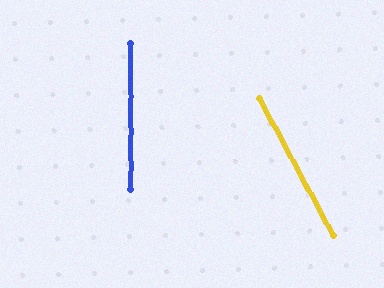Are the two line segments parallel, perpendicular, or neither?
Neither parallel nor perpendicular — they differ by about 28°.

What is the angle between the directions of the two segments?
Approximately 28 degrees.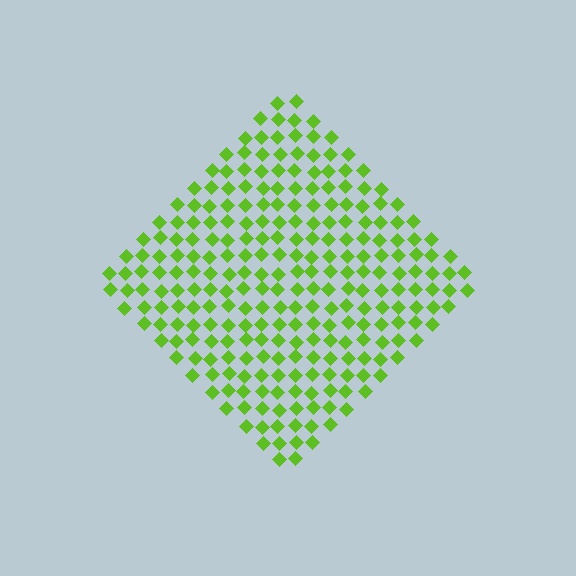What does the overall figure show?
The overall figure shows a diamond.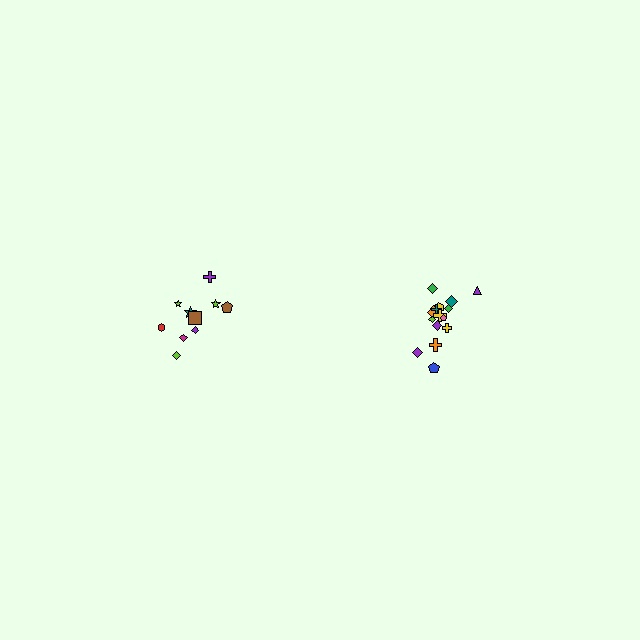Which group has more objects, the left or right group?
The right group.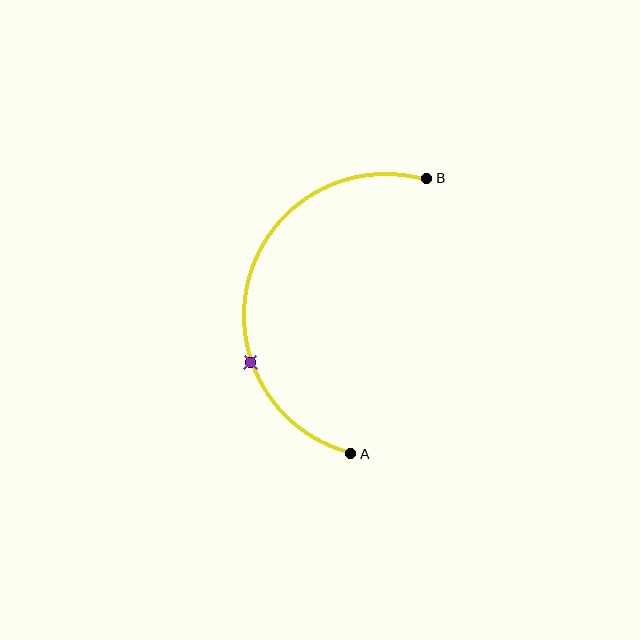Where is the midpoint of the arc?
The arc midpoint is the point on the curve farthest from the straight line joining A and B. It sits to the left of that line.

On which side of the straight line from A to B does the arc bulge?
The arc bulges to the left of the straight line connecting A and B.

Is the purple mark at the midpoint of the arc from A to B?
No. The purple mark lies on the arc but is closer to endpoint A. The arc midpoint would be at the point on the curve equidistant along the arc from both A and B.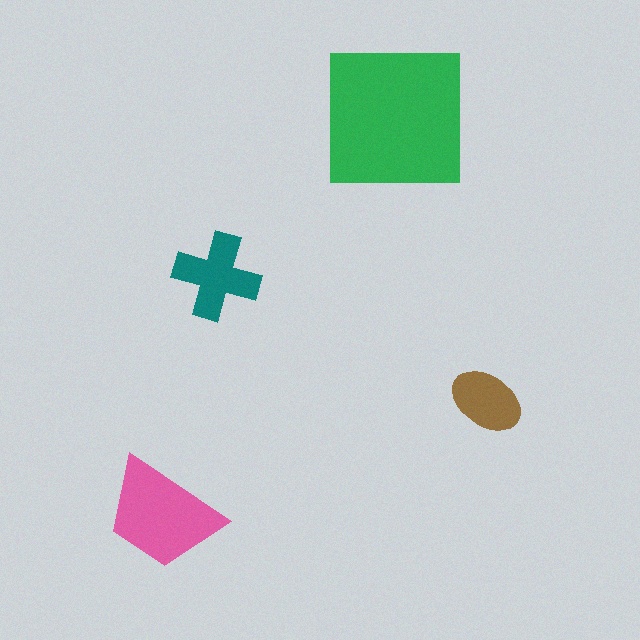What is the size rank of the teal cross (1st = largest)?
3rd.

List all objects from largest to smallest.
The green square, the pink trapezoid, the teal cross, the brown ellipse.